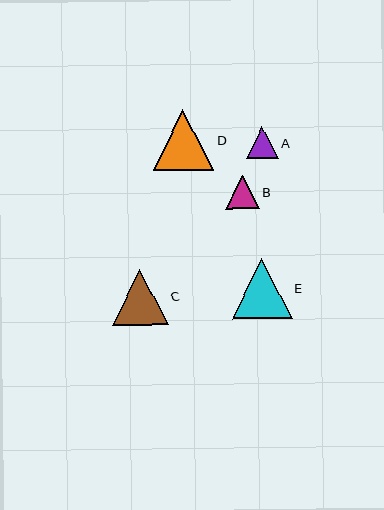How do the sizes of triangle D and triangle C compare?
Triangle D and triangle C are approximately the same size.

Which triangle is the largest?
Triangle D is the largest with a size of approximately 61 pixels.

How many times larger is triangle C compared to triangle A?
Triangle C is approximately 1.7 times the size of triangle A.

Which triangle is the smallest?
Triangle A is the smallest with a size of approximately 32 pixels.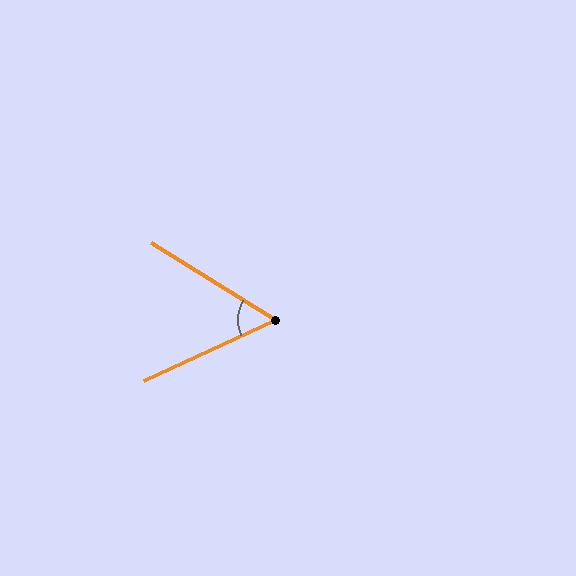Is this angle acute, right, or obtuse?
It is acute.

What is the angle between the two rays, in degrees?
Approximately 57 degrees.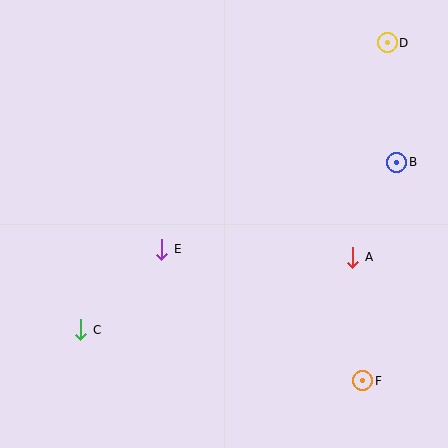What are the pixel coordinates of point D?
Point D is at (387, 43).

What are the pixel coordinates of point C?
Point C is at (81, 330).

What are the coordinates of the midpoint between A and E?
The midpoint between A and E is at (257, 253).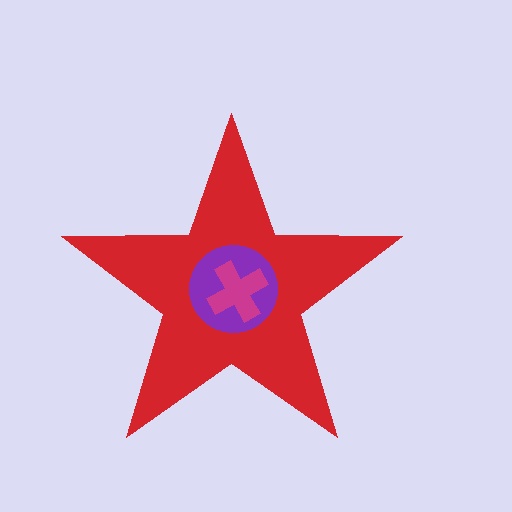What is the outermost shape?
The red star.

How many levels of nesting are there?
3.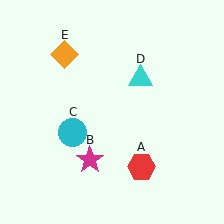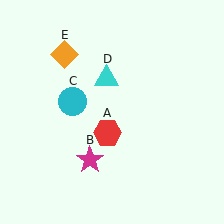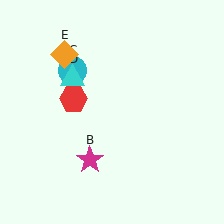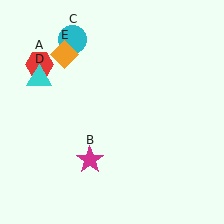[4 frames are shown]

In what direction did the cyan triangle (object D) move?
The cyan triangle (object D) moved left.